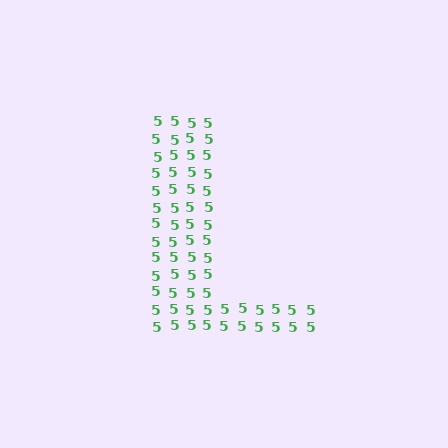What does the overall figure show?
The overall figure shows the letter L.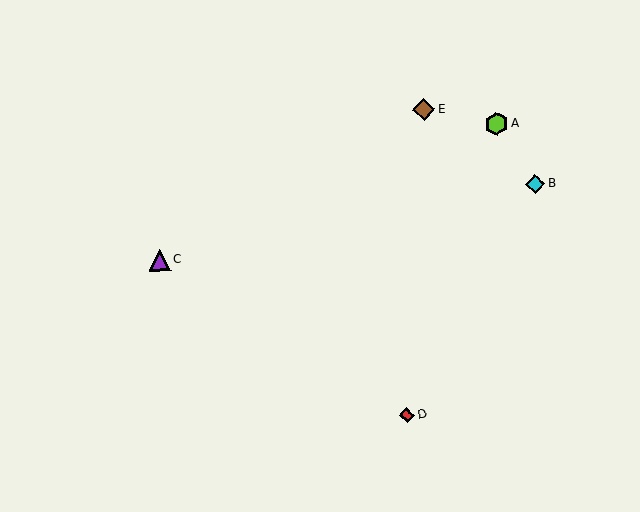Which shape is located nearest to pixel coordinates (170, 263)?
The purple triangle (labeled C) at (159, 260) is nearest to that location.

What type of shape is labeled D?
Shape D is a red diamond.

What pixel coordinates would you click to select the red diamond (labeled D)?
Click at (407, 415) to select the red diamond D.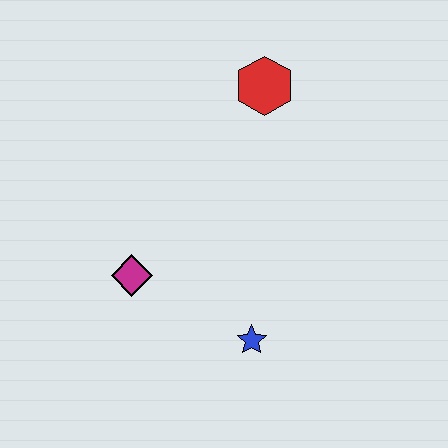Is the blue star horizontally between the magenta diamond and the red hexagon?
Yes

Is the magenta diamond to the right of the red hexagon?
No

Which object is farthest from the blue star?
The red hexagon is farthest from the blue star.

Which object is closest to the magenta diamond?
The blue star is closest to the magenta diamond.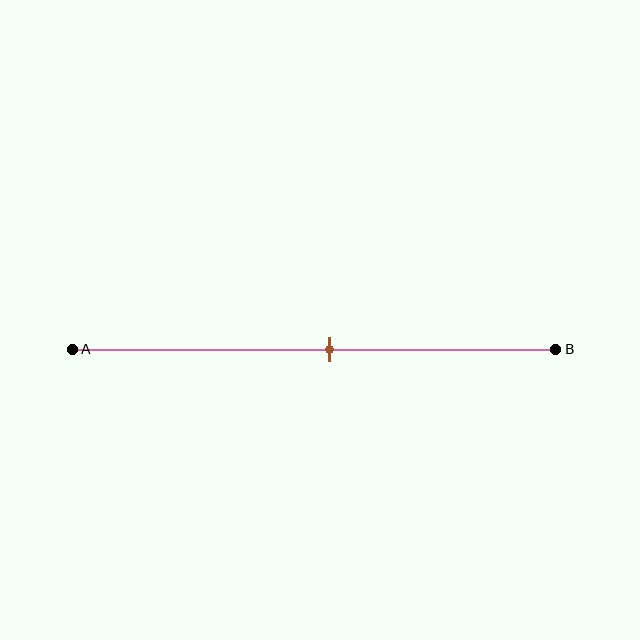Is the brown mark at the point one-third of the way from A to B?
No, the mark is at about 55% from A, not at the 33% one-third point.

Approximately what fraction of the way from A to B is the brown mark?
The brown mark is approximately 55% of the way from A to B.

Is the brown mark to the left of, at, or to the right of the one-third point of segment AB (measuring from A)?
The brown mark is to the right of the one-third point of segment AB.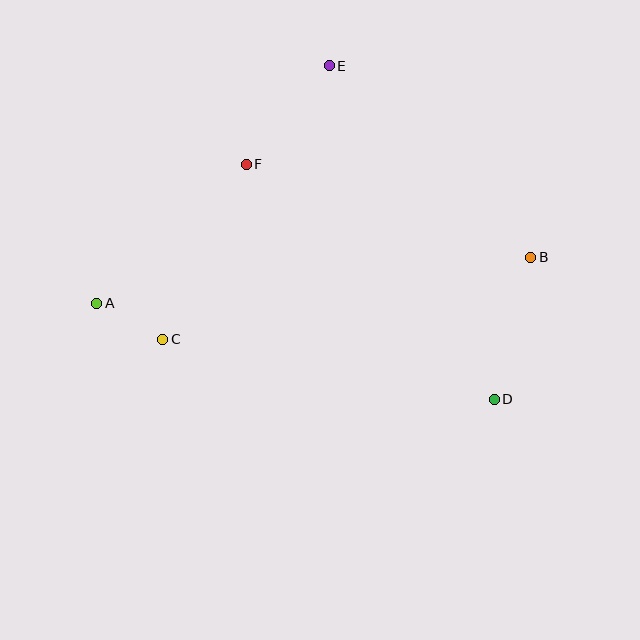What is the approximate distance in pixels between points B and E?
The distance between B and E is approximately 278 pixels.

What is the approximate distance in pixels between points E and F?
The distance between E and F is approximately 129 pixels.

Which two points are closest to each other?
Points A and C are closest to each other.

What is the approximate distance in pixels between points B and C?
The distance between B and C is approximately 377 pixels.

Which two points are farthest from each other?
Points A and B are farthest from each other.